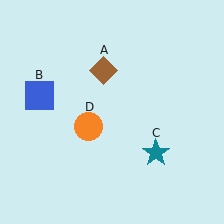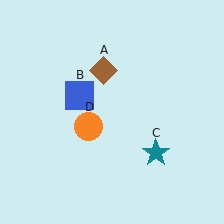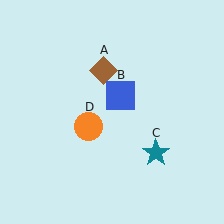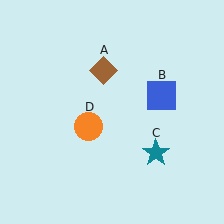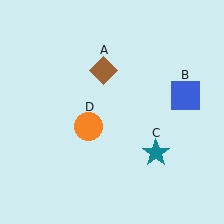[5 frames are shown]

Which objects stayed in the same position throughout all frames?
Brown diamond (object A) and teal star (object C) and orange circle (object D) remained stationary.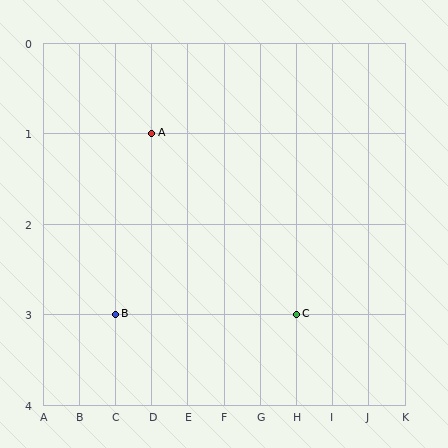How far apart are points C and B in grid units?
Points C and B are 5 columns apart.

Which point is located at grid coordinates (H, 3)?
Point C is at (H, 3).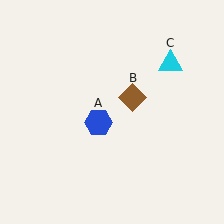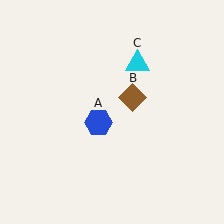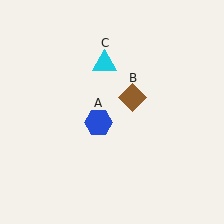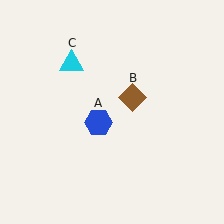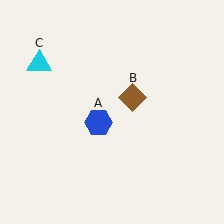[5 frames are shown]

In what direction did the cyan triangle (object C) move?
The cyan triangle (object C) moved left.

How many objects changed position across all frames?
1 object changed position: cyan triangle (object C).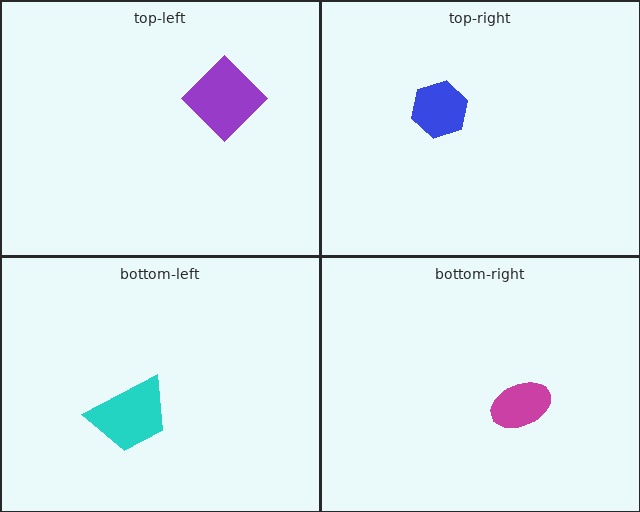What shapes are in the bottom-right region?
The magenta ellipse.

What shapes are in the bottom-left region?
The cyan trapezoid.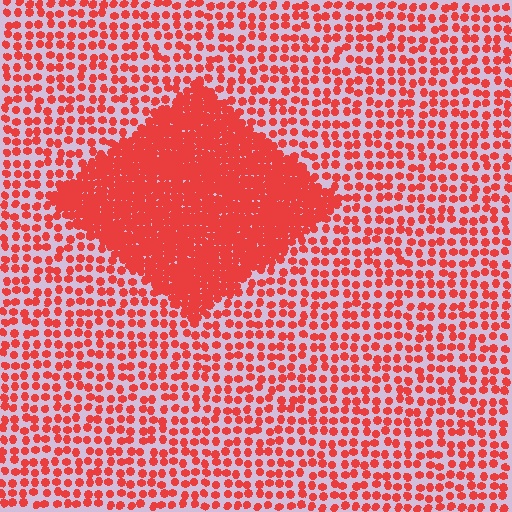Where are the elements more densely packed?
The elements are more densely packed inside the diamond boundary.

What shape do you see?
I see a diamond.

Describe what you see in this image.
The image contains small red elements arranged at two different densities. A diamond-shaped region is visible where the elements are more densely packed than the surrounding area.